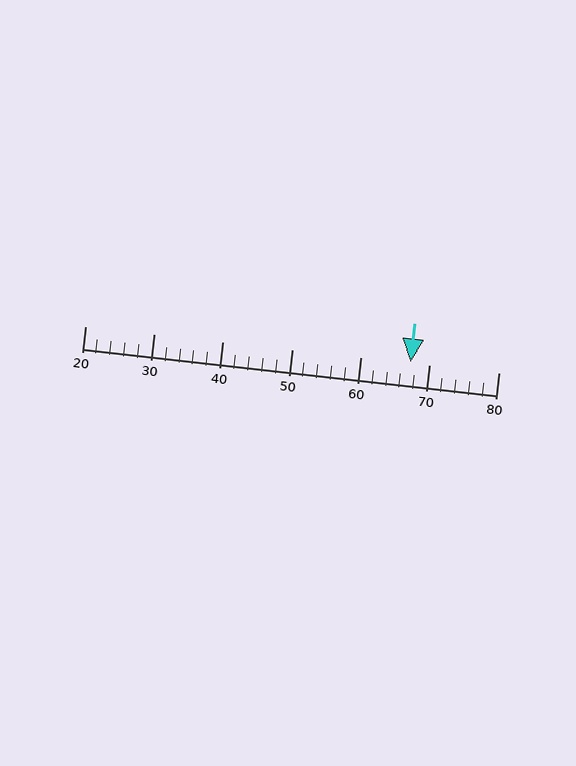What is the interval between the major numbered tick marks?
The major tick marks are spaced 10 units apart.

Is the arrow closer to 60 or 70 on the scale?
The arrow is closer to 70.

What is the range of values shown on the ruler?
The ruler shows values from 20 to 80.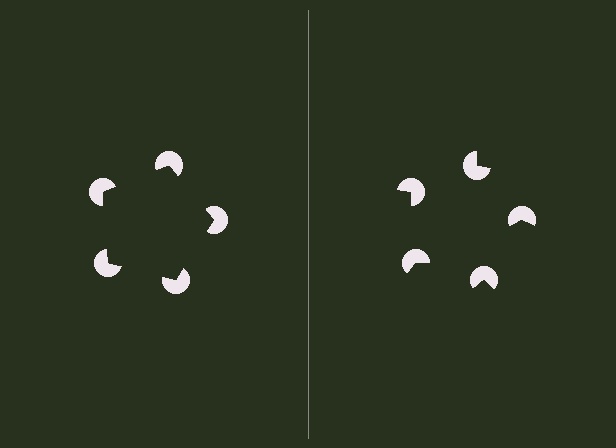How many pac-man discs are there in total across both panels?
10 — 5 on each side.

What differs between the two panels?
The pac-man discs are positioned identically on both sides; only the wedge orientations differ. On the left they align to a pentagon; on the right they are misaligned.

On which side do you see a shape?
An illusory pentagon appears on the left side. On the right side the wedge cuts are rotated, so no coherent shape forms.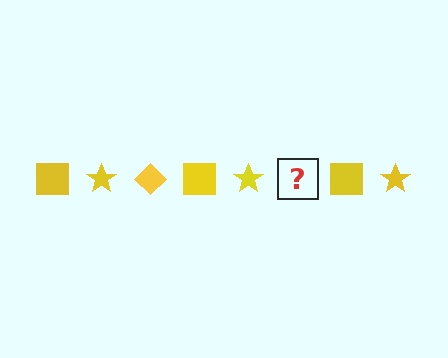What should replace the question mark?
The question mark should be replaced with a yellow diamond.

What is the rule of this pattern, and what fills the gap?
The rule is that the pattern cycles through square, star, diamond shapes in yellow. The gap should be filled with a yellow diamond.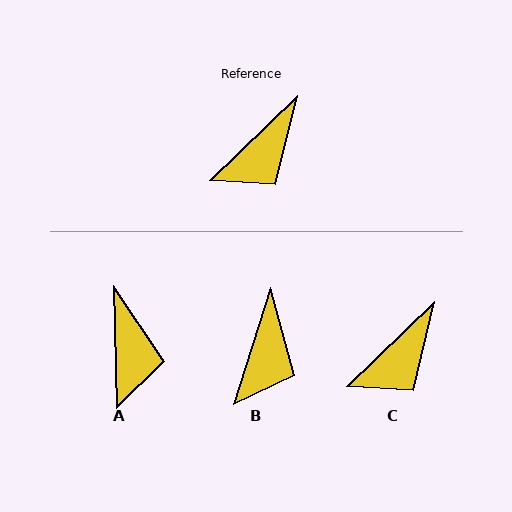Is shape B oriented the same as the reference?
No, it is off by about 28 degrees.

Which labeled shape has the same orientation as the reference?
C.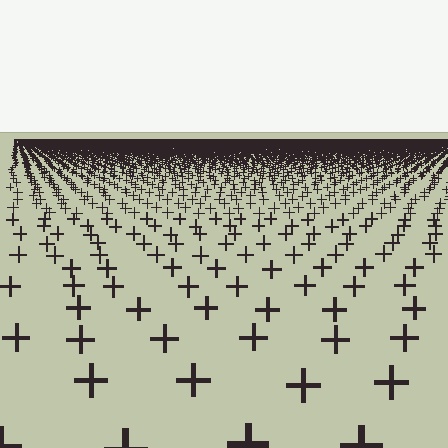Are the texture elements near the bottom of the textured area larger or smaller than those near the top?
Larger. Near the bottom, elements are closer to the viewer and appear at a bigger on-screen size.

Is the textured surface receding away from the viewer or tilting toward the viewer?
The surface is receding away from the viewer. Texture elements get smaller and denser toward the top.